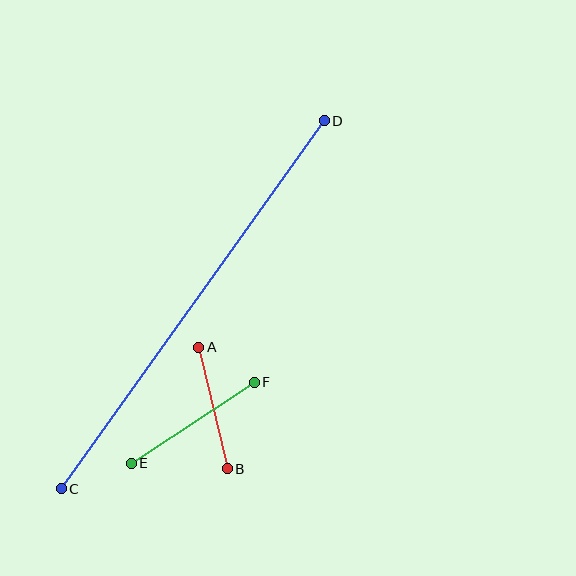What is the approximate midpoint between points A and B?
The midpoint is at approximately (213, 408) pixels.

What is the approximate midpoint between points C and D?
The midpoint is at approximately (193, 305) pixels.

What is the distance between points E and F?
The distance is approximately 147 pixels.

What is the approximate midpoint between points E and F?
The midpoint is at approximately (193, 423) pixels.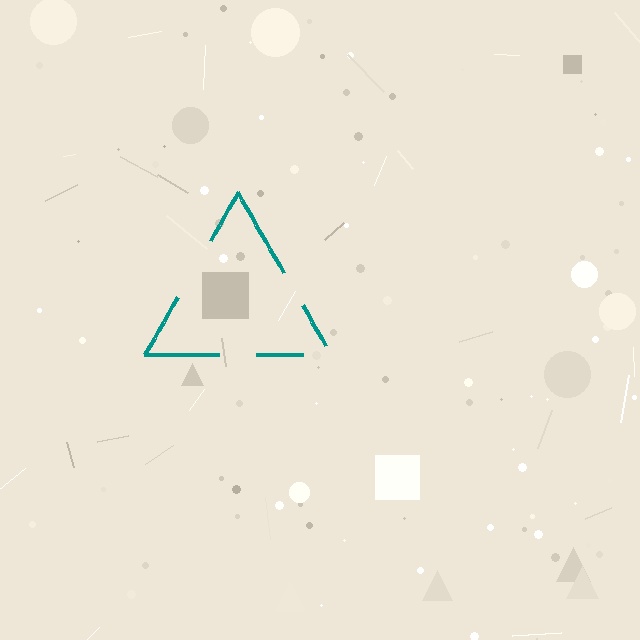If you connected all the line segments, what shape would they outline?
They would outline a triangle.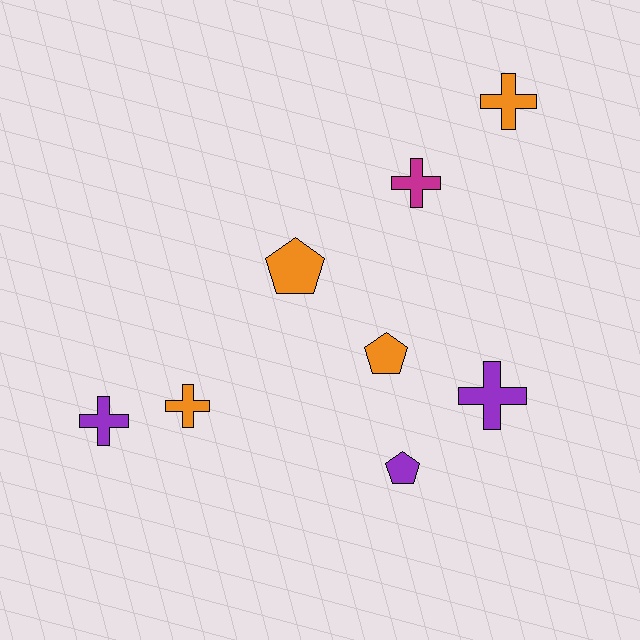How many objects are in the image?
There are 8 objects.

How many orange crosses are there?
There are 2 orange crosses.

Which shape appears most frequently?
Cross, with 5 objects.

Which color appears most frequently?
Orange, with 4 objects.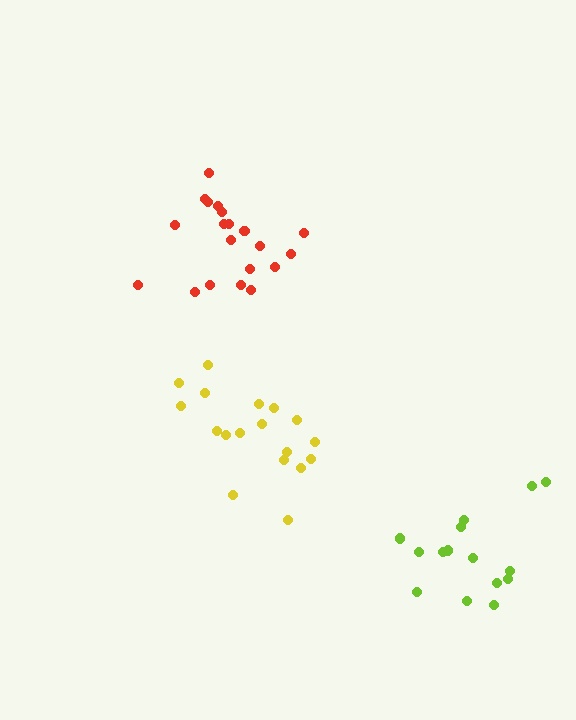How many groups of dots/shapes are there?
There are 3 groups.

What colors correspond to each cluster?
The clusters are colored: yellow, red, lime.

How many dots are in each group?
Group 1: 18 dots, Group 2: 20 dots, Group 3: 15 dots (53 total).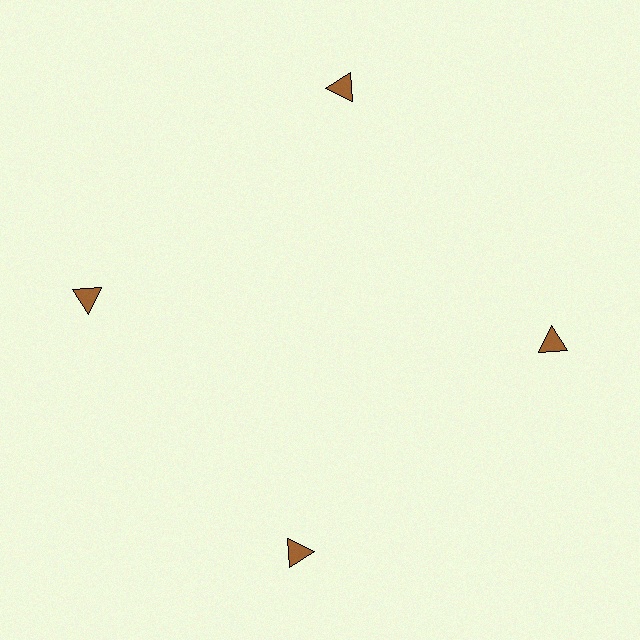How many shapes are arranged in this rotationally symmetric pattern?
There are 4 shapes, arranged in 4 groups of 1.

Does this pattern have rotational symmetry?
Yes, this pattern has 4-fold rotational symmetry. It looks the same after rotating 90 degrees around the center.